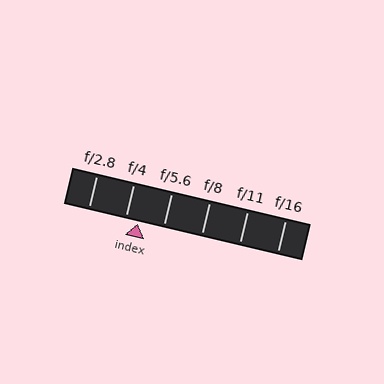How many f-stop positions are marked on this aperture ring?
There are 6 f-stop positions marked.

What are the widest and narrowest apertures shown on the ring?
The widest aperture shown is f/2.8 and the narrowest is f/16.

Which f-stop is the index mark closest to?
The index mark is closest to f/4.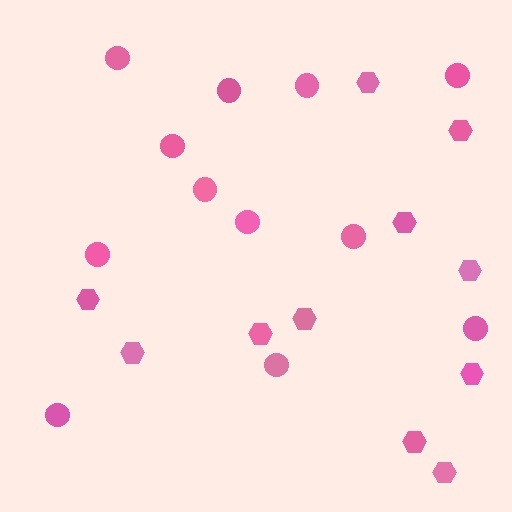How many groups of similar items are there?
There are 2 groups: one group of circles (12) and one group of hexagons (11).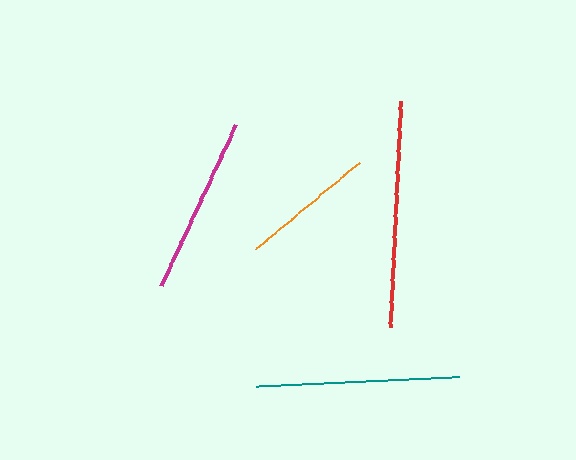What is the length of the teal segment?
The teal segment is approximately 203 pixels long.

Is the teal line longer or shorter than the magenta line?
The teal line is longer than the magenta line.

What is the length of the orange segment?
The orange segment is approximately 135 pixels long.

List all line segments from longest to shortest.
From longest to shortest: red, teal, magenta, orange.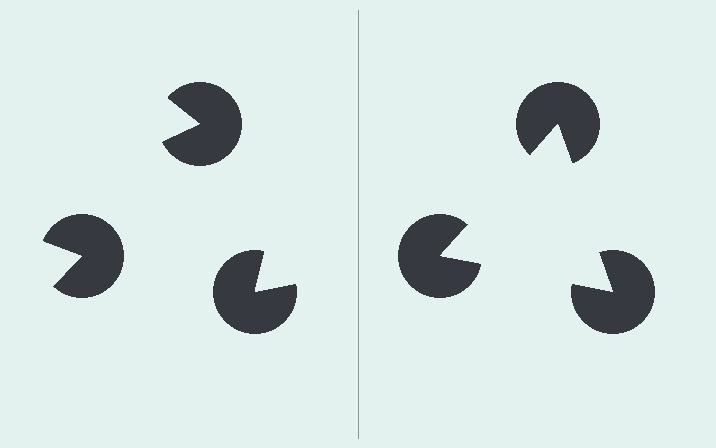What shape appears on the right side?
An illusory triangle.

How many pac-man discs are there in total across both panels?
6 — 3 on each side.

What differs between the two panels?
The pac-man discs are positioned identically on both sides; only the wedge orientations differ. On the right they align to a triangle; on the left they are misaligned.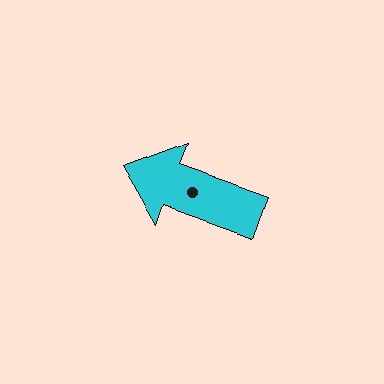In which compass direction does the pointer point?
West.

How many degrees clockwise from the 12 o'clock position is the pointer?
Approximately 290 degrees.